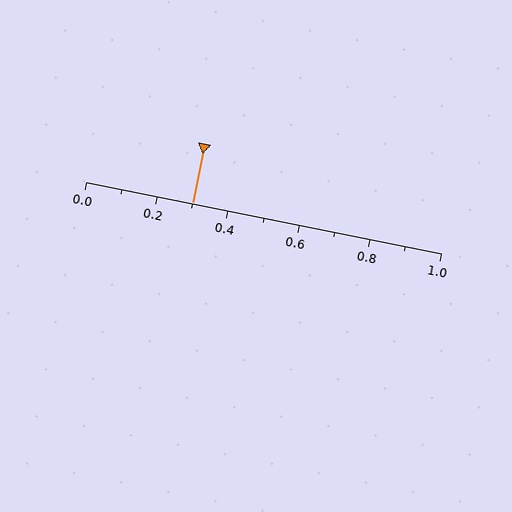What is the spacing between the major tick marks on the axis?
The major ticks are spaced 0.2 apart.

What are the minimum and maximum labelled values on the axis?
The axis runs from 0.0 to 1.0.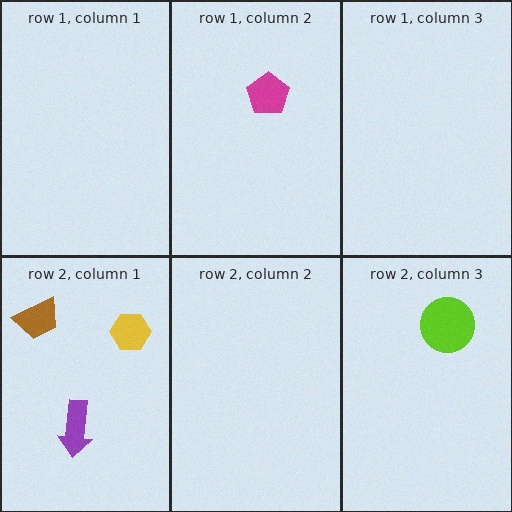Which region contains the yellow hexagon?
The row 2, column 1 region.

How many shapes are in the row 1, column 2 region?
1.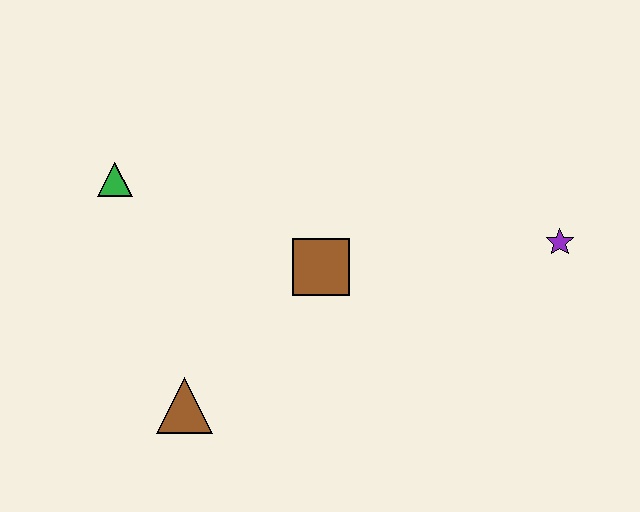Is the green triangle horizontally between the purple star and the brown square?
No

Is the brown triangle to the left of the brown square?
Yes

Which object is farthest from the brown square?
The purple star is farthest from the brown square.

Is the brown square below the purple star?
Yes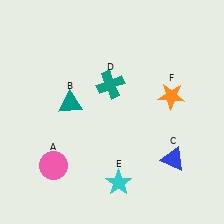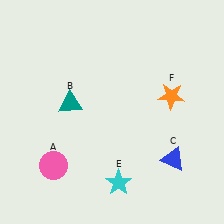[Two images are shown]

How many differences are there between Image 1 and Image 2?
There is 1 difference between the two images.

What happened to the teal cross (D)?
The teal cross (D) was removed in Image 2. It was in the top-left area of Image 1.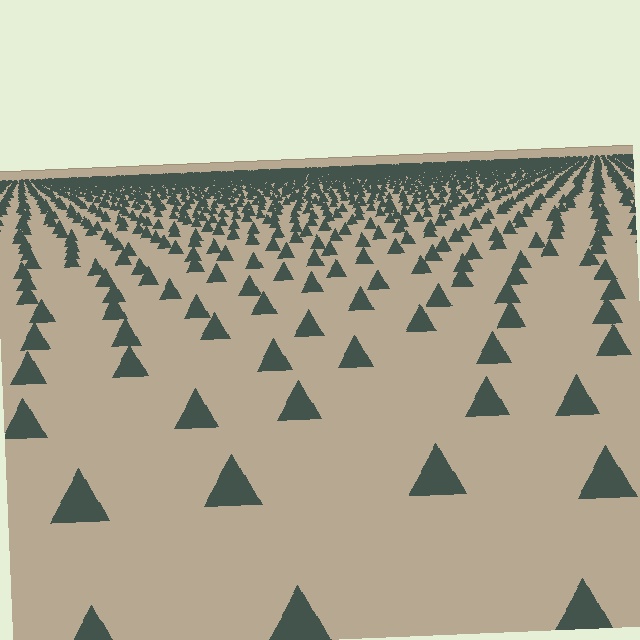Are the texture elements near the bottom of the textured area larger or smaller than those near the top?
Larger. Near the bottom, elements are closer to the viewer and appear at a bigger on-screen size.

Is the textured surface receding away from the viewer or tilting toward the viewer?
The surface is receding away from the viewer. Texture elements get smaller and denser toward the top.